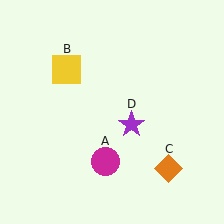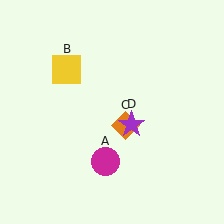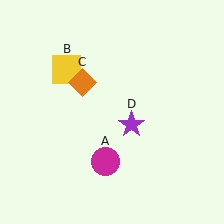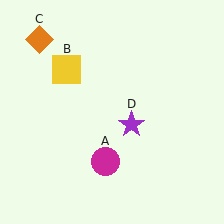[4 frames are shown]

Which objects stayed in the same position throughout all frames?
Magenta circle (object A) and yellow square (object B) and purple star (object D) remained stationary.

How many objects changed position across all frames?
1 object changed position: orange diamond (object C).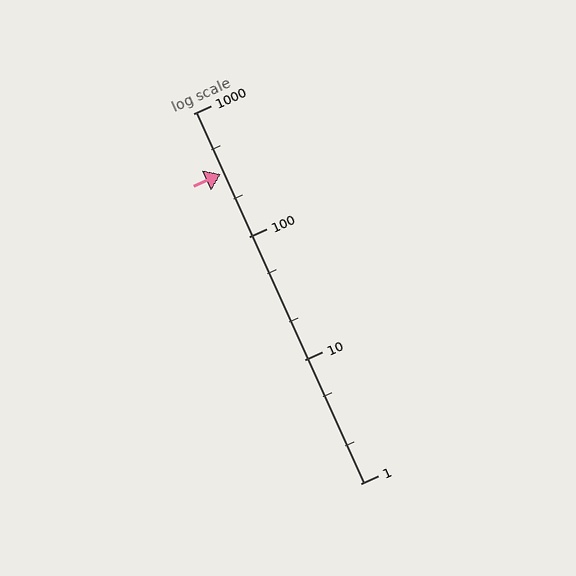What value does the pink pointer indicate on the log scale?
The pointer indicates approximately 320.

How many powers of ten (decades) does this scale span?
The scale spans 3 decades, from 1 to 1000.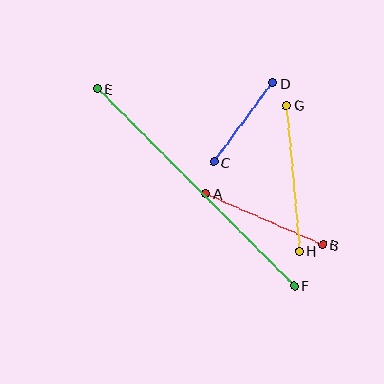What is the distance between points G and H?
The distance is approximately 147 pixels.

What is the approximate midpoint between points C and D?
The midpoint is at approximately (243, 122) pixels.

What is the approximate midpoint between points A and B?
The midpoint is at approximately (264, 219) pixels.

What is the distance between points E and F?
The distance is approximately 279 pixels.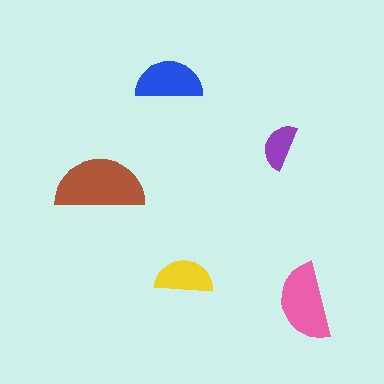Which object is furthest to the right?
The pink semicircle is rightmost.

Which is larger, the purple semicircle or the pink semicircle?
The pink one.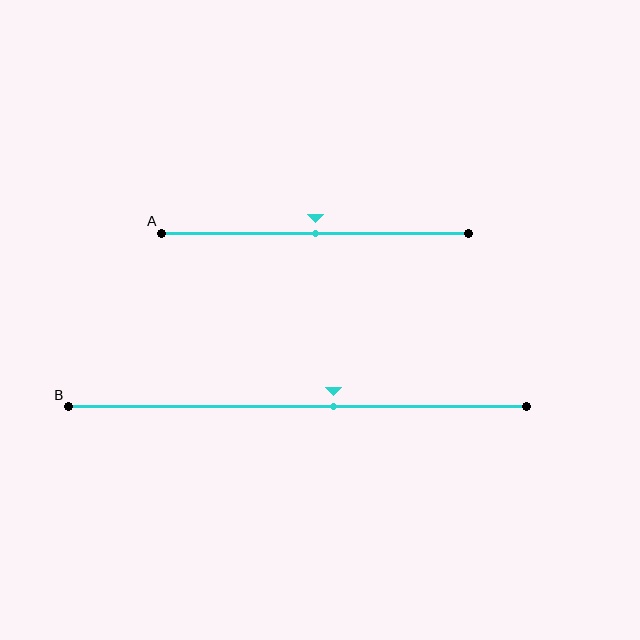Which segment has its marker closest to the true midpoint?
Segment A has its marker closest to the true midpoint.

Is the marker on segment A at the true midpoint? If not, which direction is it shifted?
Yes, the marker on segment A is at the true midpoint.